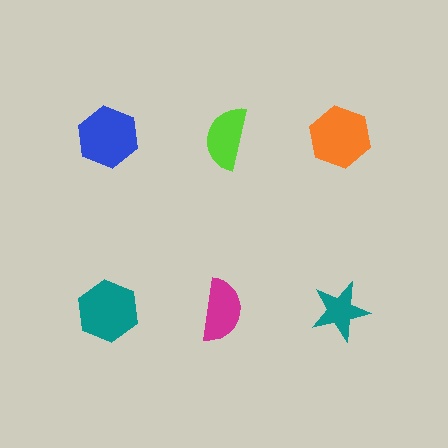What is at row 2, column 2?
A magenta semicircle.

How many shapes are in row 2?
3 shapes.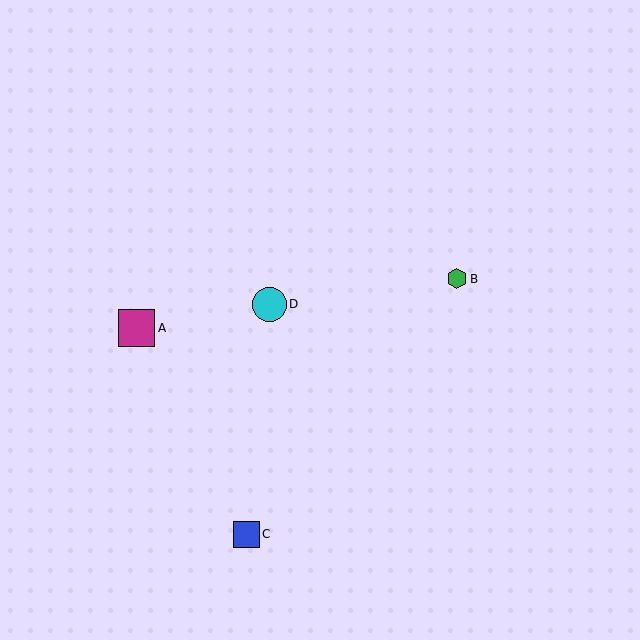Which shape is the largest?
The magenta square (labeled A) is the largest.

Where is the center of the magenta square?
The center of the magenta square is at (137, 328).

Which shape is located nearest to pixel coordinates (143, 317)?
The magenta square (labeled A) at (137, 328) is nearest to that location.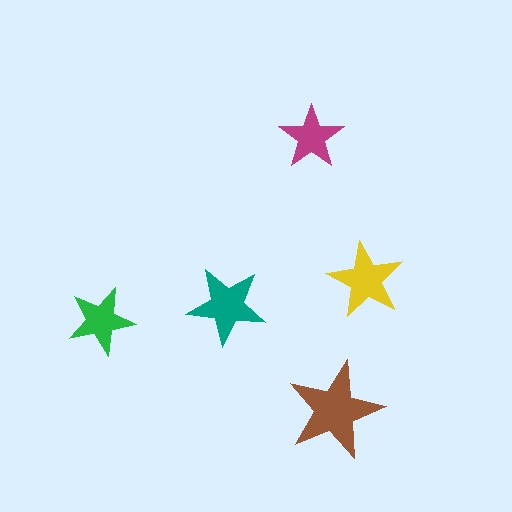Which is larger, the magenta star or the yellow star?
The yellow one.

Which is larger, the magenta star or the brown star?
The brown one.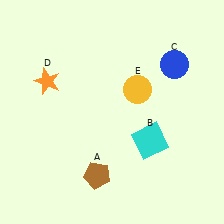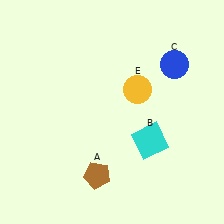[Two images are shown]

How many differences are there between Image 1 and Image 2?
There is 1 difference between the two images.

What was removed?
The orange star (D) was removed in Image 2.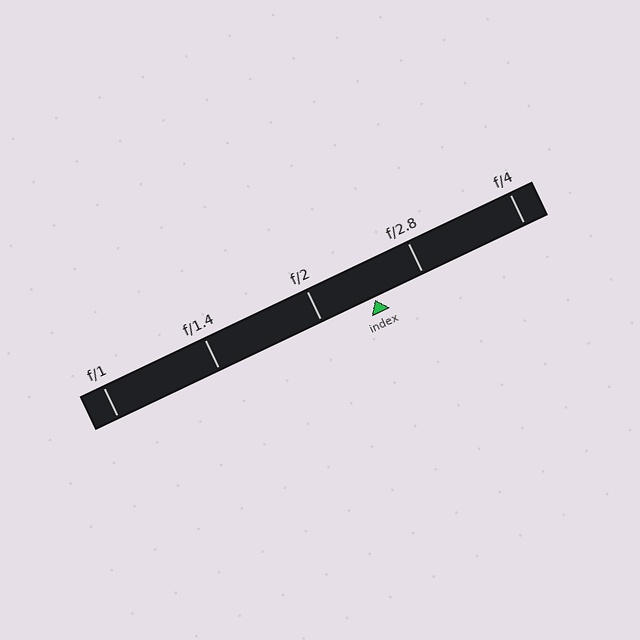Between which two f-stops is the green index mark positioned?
The index mark is between f/2 and f/2.8.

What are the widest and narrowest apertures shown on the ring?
The widest aperture shown is f/1 and the narrowest is f/4.